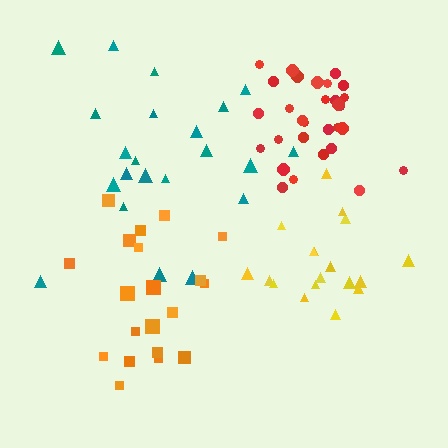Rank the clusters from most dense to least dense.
red, yellow, orange, teal.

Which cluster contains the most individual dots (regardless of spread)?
Red (30).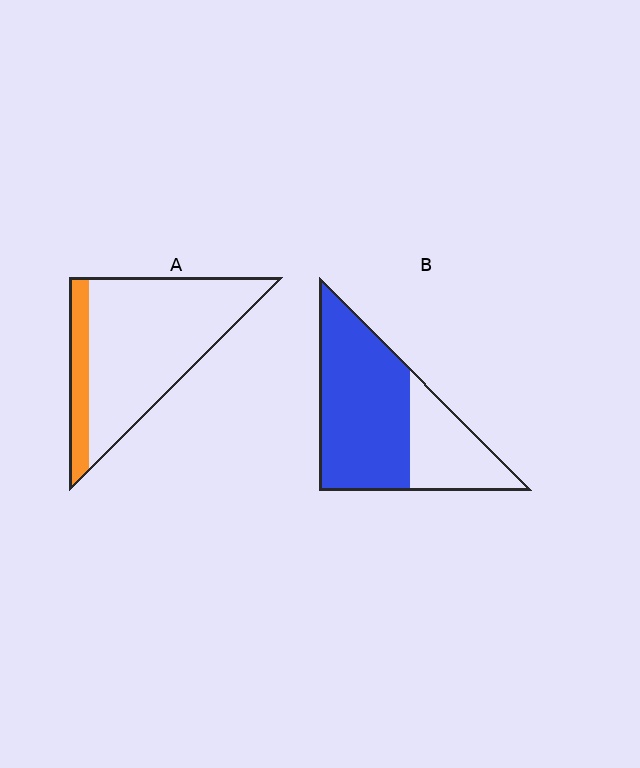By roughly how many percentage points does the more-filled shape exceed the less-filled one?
By roughly 50 percentage points (B over A).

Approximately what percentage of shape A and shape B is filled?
A is approximately 20% and B is approximately 65%.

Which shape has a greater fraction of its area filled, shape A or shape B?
Shape B.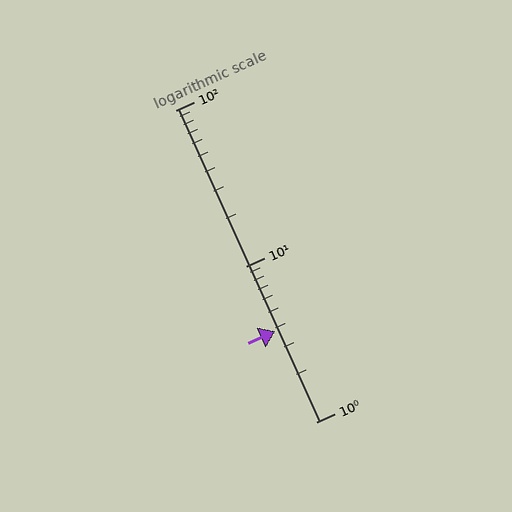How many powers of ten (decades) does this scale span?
The scale spans 2 decades, from 1 to 100.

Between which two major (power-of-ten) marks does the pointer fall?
The pointer is between 1 and 10.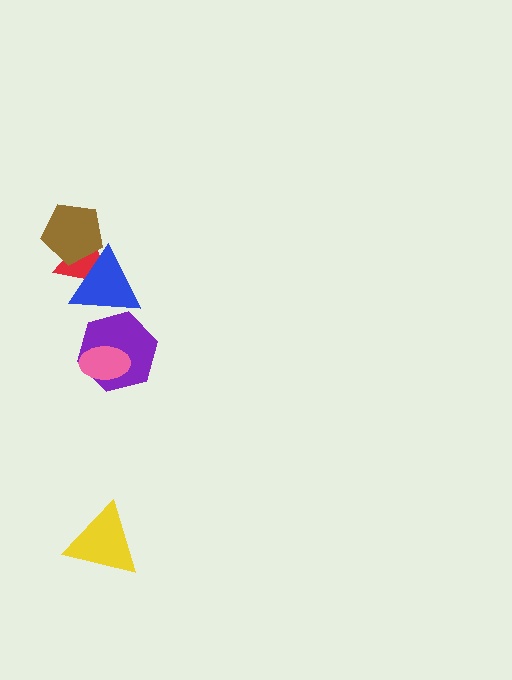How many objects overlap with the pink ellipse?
1 object overlaps with the pink ellipse.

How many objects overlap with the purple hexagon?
2 objects overlap with the purple hexagon.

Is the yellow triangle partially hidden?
No, no other shape covers it.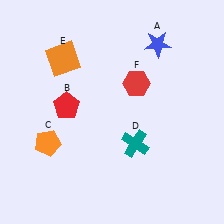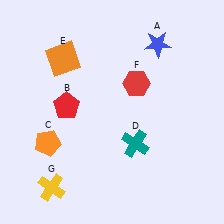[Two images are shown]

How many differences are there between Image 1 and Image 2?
There is 1 difference between the two images.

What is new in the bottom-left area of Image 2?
A yellow cross (G) was added in the bottom-left area of Image 2.